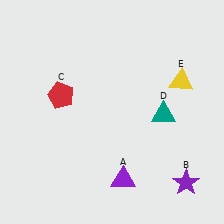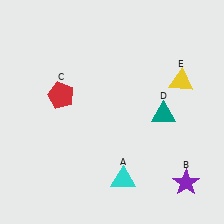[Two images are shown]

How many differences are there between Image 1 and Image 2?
There is 1 difference between the two images.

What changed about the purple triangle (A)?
In Image 1, A is purple. In Image 2, it changed to cyan.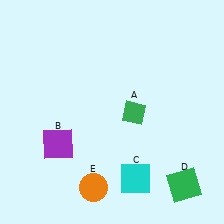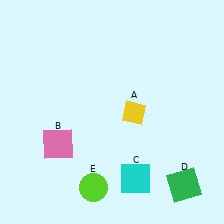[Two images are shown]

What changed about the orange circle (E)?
In Image 1, E is orange. In Image 2, it changed to lime.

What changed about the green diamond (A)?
In Image 1, A is green. In Image 2, it changed to yellow.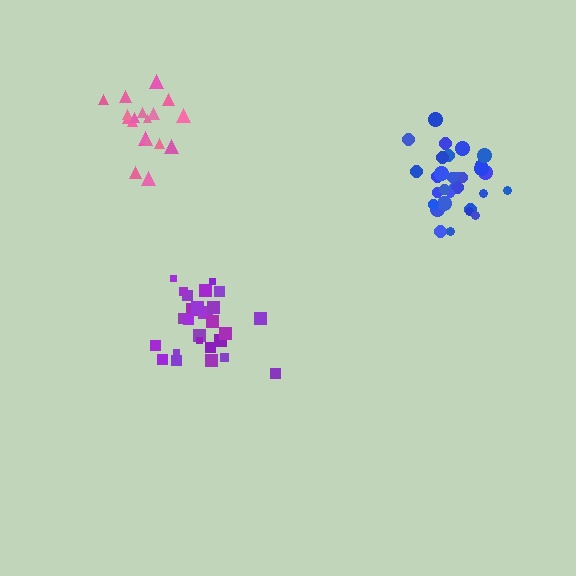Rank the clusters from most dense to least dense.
blue, purple, pink.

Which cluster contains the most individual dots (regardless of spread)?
Blue (31).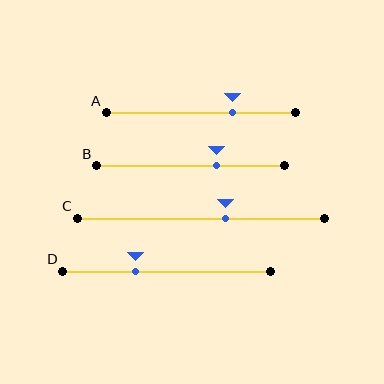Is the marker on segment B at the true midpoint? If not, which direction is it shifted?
No, the marker on segment B is shifted to the right by about 14% of the segment length.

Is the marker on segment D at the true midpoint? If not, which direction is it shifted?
No, the marker on segment D is shifted to the left by about 15% of the segment length.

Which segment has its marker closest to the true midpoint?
Segment C has its marker closest to the true midpoint.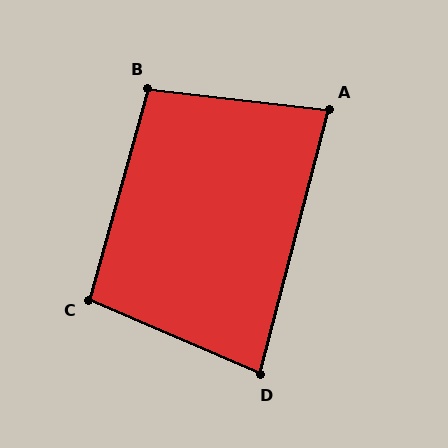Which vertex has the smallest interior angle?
D, at approximately 81 degrees.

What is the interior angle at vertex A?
Approximately 82 degrees (acute).